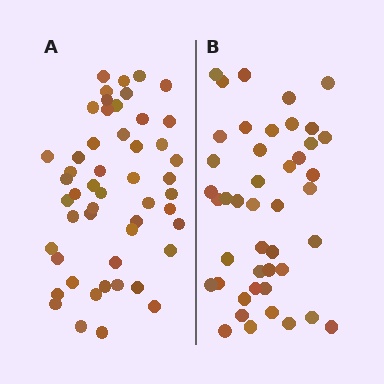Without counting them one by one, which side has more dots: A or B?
Region A (the left region) has more dots.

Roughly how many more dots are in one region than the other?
Region A has roughly 8 or so more dots than region B.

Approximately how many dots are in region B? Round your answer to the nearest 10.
About 40 dots. (The exact count is 44, which rounds to 40.)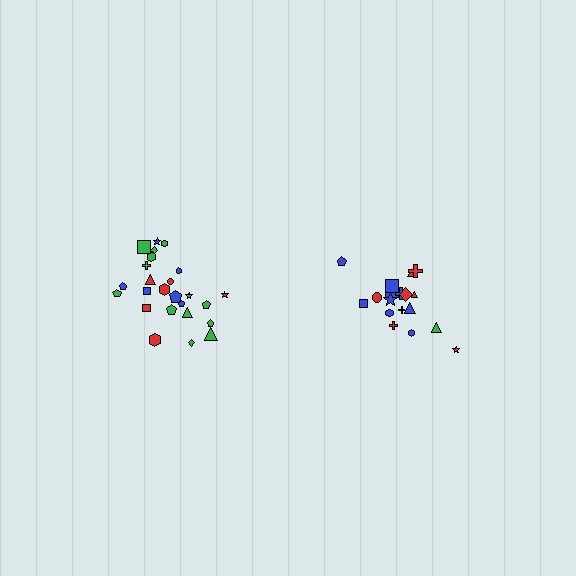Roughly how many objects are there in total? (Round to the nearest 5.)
Roughly 45 objects in total.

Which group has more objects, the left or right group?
The left group.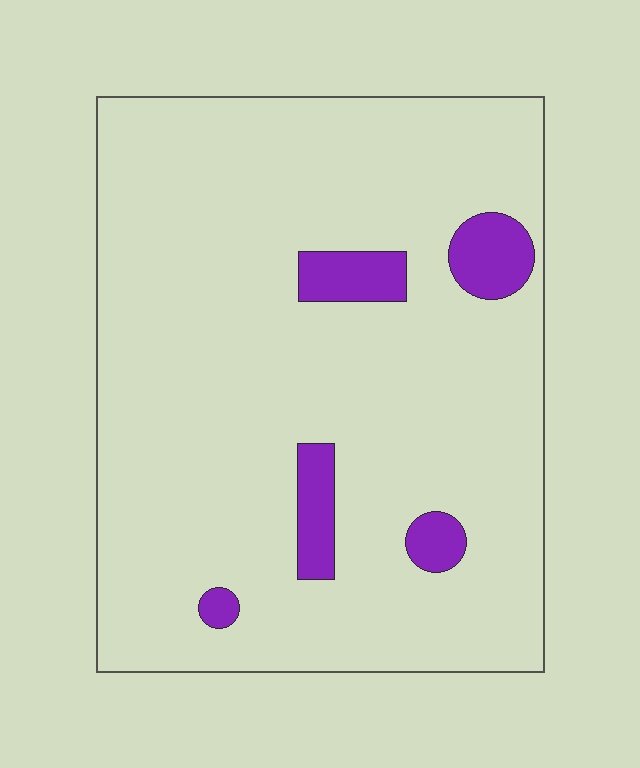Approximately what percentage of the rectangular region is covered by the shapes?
Approximately 10%.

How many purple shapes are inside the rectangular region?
5.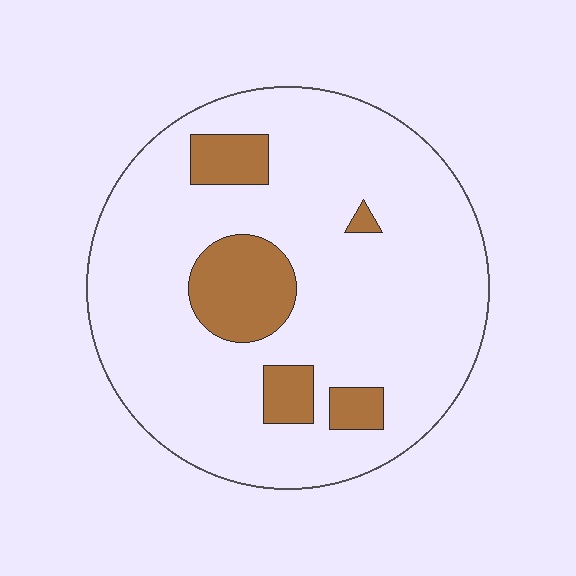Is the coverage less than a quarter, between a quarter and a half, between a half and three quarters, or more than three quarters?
Less than a quarter.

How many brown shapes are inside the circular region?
5.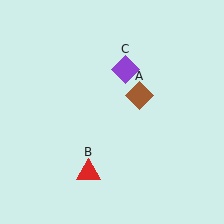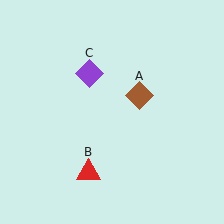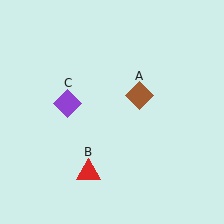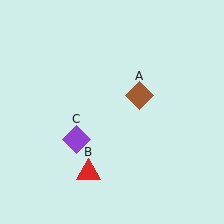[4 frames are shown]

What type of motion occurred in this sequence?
The purple diamond (object C) rotated counterclockwise around the center of the scene.